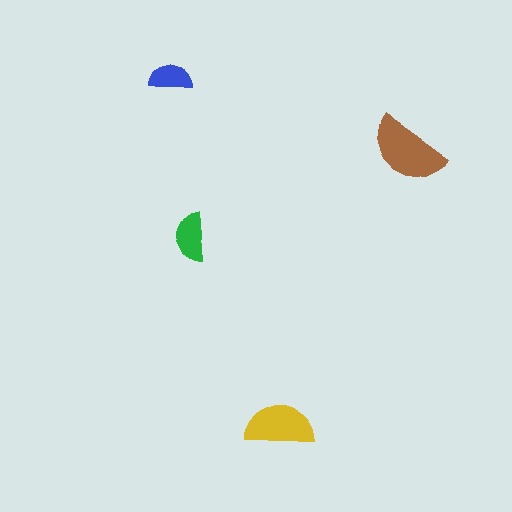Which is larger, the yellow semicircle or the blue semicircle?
The yellow one.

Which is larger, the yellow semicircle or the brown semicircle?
The brown one.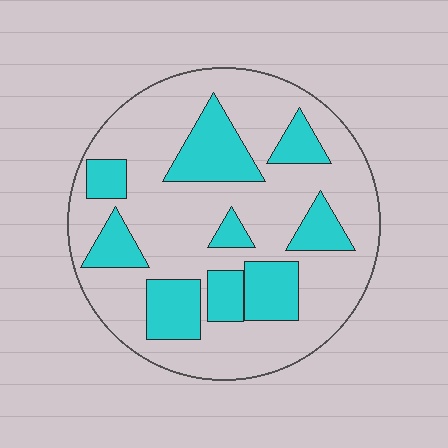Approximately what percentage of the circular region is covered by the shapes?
Approximately 30%.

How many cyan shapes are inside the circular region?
9.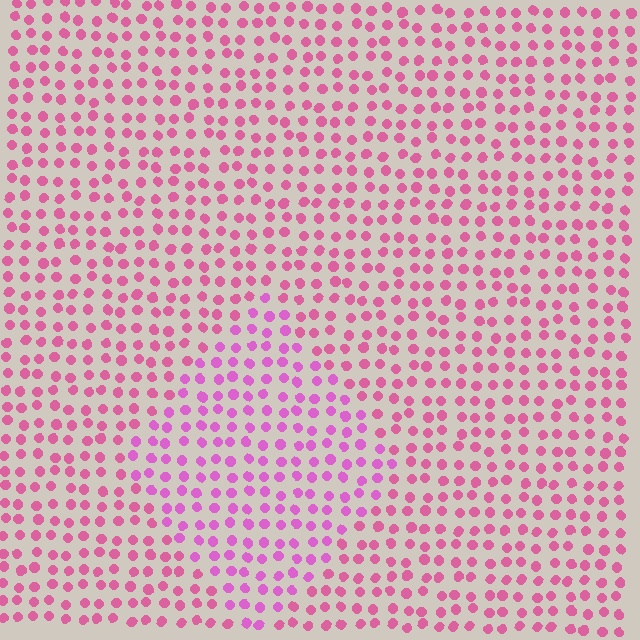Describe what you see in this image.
The image is filled with small pink elements in a uniform arrangement. A diamond-shaped region is visible where the elements are tinted to a slightly different hue, forming a subtle color boundary.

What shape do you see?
I see a diamond.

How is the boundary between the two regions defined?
The boundary is defined purely by a slight shift in hue (about 24 degrees). Spacing, size, and orientation are identical on both sides.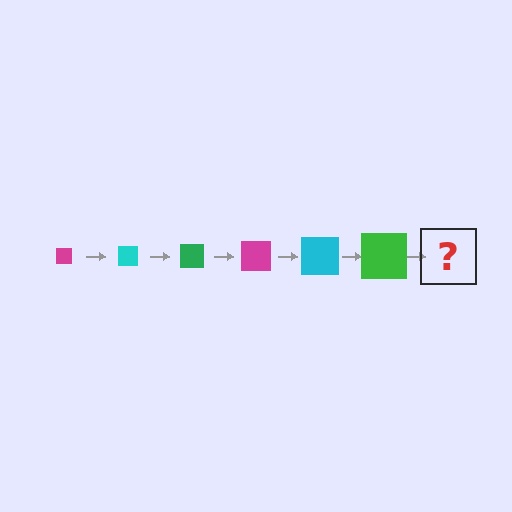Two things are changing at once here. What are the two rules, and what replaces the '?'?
The two rules are that the square grows larger each step and the color cycles through magenta, cyan, and green. The '?' should be a magenta square, larger than the previous one.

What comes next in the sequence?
The next element should be a magenta square, larger than the previous one.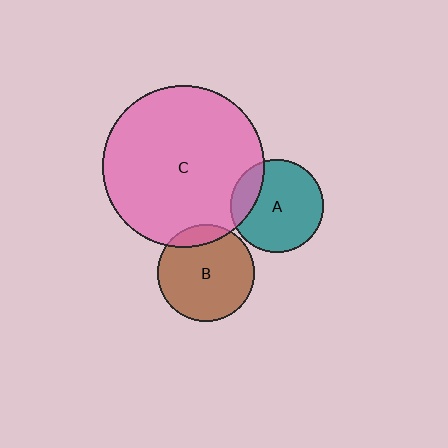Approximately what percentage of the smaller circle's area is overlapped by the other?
Approximately 15%.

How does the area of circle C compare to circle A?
Approximately 3.0 times.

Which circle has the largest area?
Circle C (pink).